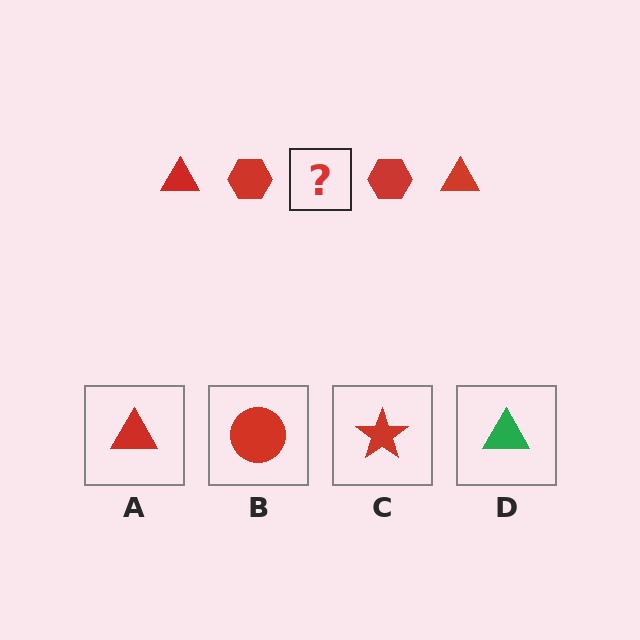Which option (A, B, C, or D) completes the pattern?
A.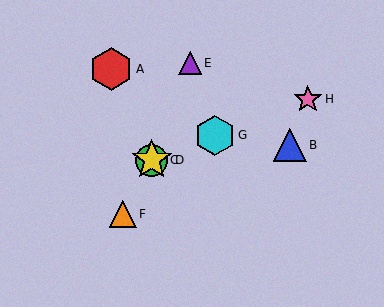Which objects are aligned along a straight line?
Objects C, D, G, H are aligned along a straight line.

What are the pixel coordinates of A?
Object A is at (111, 69).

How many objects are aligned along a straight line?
4 objects (C, D, G, H) are aligned along a straight line.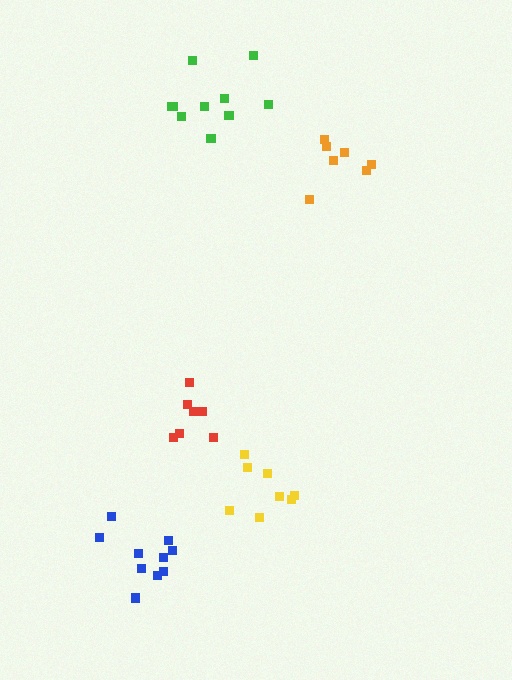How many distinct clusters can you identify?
There are 5 distinct clusters.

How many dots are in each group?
Group 1: 10 dots, Group 2: 7 dots, Group 3: 8 dots, Group 4: 7 dots, Group 5: 10 dots (42 total).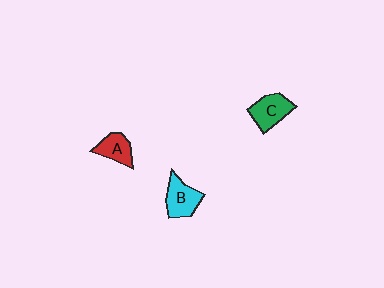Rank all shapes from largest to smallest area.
From largest to smallest: C (green), B (cyan), A (red).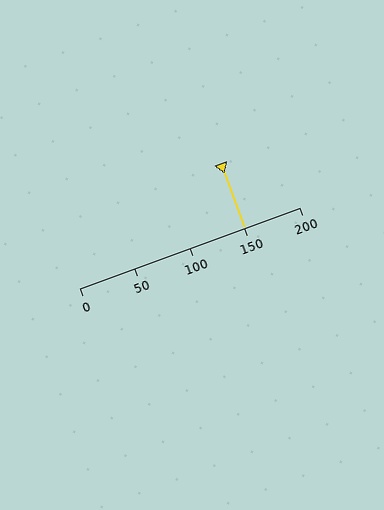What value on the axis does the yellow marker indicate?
The marker indicates approximately 150.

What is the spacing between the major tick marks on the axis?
The major ticks are spaced 50 apart.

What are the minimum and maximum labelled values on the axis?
The axis runs from 0 to 200.